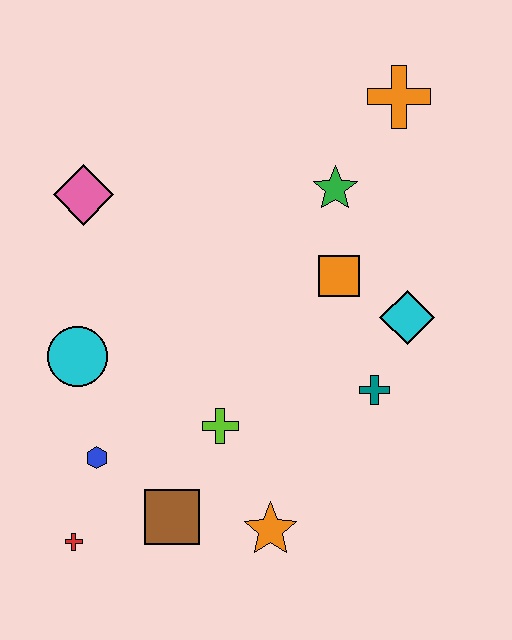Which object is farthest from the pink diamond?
The orange star is farthest from the pink diamond.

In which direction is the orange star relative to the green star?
The orange star is below the green star.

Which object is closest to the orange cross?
The green star is closest to the orange cross.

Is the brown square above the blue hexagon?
No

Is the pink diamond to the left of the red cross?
No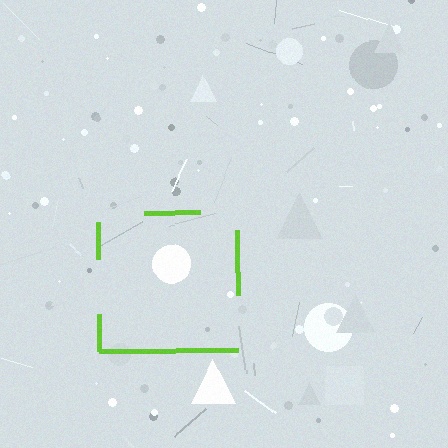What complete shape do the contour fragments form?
The contour fragments form a square.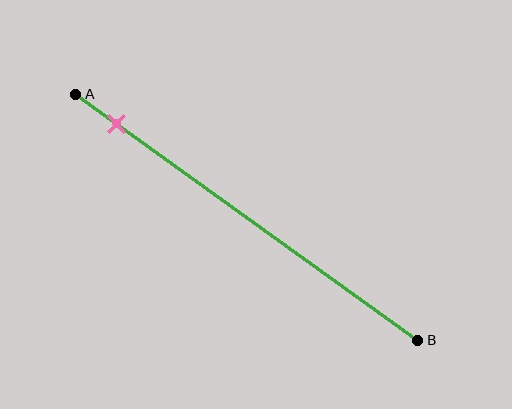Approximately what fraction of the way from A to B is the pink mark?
The pink mark is approximately 10% of the way from A to B.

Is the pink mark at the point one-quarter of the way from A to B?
No, the mark is at about 10% from A, not at the 25% one-quarter point.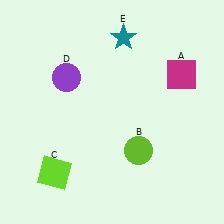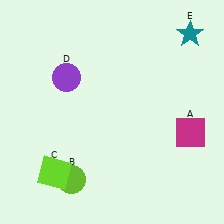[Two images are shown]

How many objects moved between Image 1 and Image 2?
3 objects moved between the two images.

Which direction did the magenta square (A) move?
The magenta square (A) moved down.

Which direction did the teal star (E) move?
The teal star (E) moved right.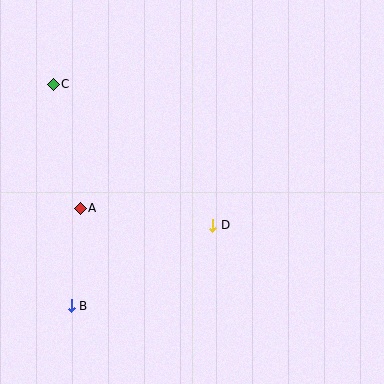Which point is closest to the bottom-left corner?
Point B is closest to the bottom-left corner.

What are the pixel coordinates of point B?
Point B is at (71, 306).